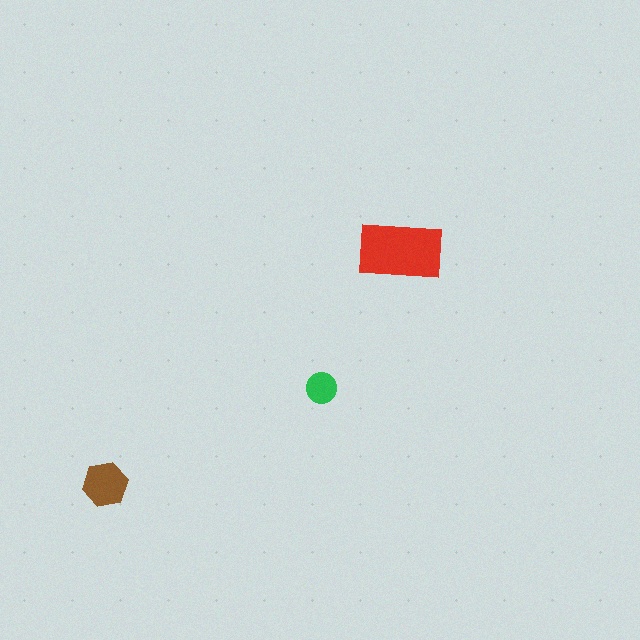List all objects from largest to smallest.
The red rectangle, the brown hexagon, the green circle.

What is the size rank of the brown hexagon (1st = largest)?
2nd.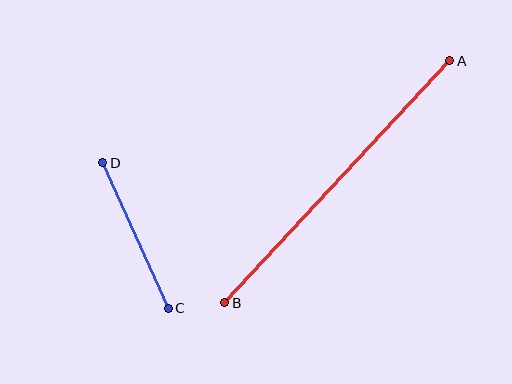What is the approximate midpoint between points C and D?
The midpoint is at approximately (135, 235) pixels.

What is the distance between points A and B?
The distance is approximately 330 pixels.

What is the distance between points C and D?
The distance is approximately 160 pixels.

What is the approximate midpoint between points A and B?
The midpoint is at approximately (337, 182) pixels.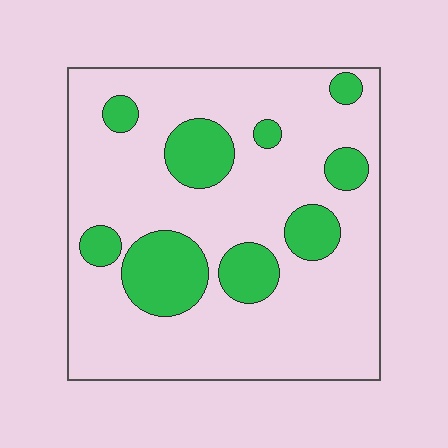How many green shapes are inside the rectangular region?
9.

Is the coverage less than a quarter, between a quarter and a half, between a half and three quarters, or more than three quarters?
Less than a quarter.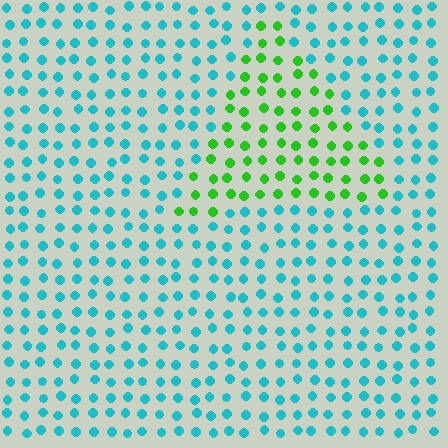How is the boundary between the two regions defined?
The boundary is defined purely by a slight shift in hue (about 65 degrees). Spacing, size, and orientation are identical on both sides.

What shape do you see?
I see a triangle.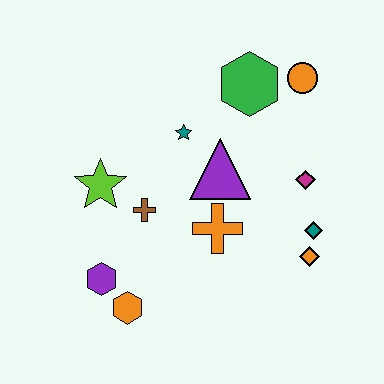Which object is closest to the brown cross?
The lime star is closest to the brown cross.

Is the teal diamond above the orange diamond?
Yes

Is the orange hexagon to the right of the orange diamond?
No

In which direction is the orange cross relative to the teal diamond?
The orange cross is to the left of the teal diamond.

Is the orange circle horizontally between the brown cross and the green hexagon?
No